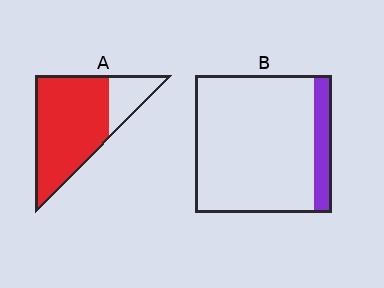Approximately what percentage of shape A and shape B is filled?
A is approximately 80% and B is approximately 15%.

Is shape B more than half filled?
No.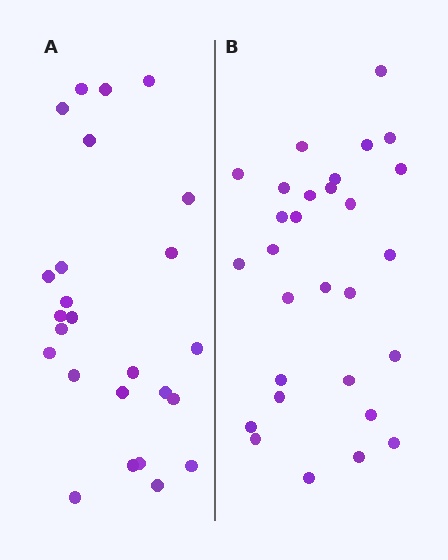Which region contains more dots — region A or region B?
Region B (the right region) has more dots.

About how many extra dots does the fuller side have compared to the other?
Region B has about 4 more dots than region A.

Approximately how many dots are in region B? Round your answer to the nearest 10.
About 30 dots. (The exact count is 29, which rounds to 30.)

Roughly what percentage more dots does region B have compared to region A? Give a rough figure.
About 15% more.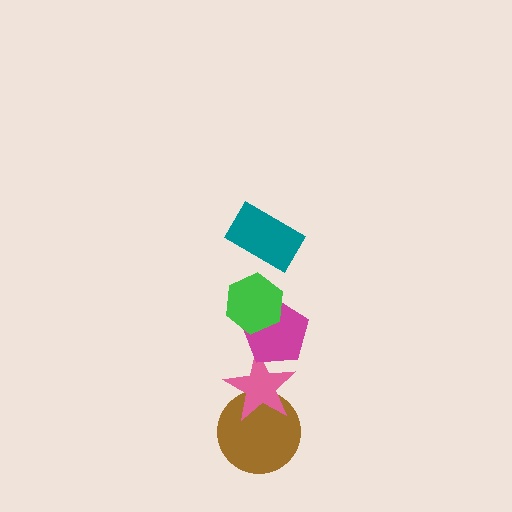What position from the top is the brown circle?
The brown circle is 5th from the top.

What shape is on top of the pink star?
The magenta pentagon is on top of the pink star.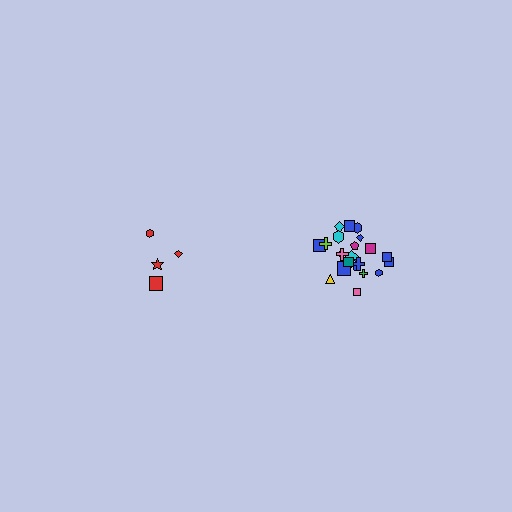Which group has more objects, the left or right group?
The right group.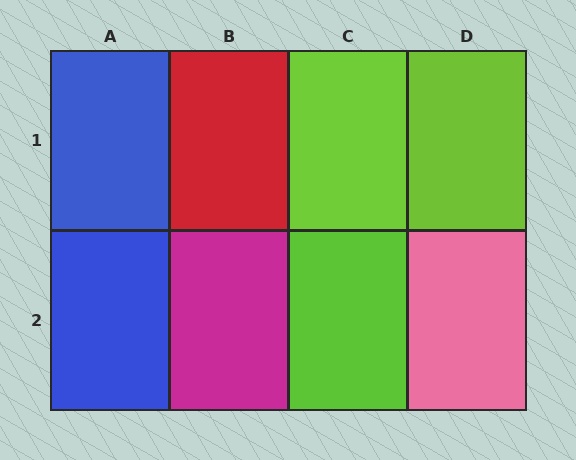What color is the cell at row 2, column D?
Pink.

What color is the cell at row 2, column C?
Lime.